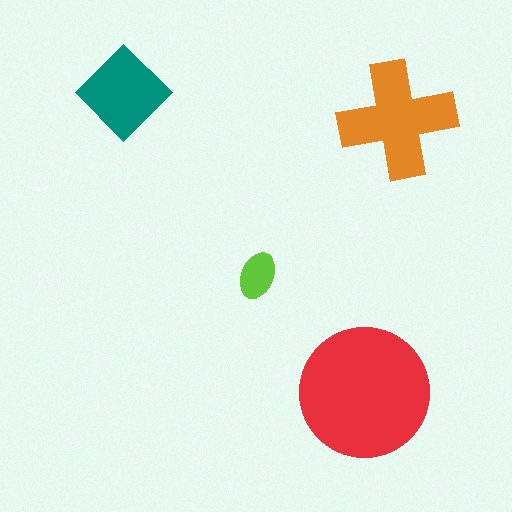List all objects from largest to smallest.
The red circle, the orange cross, the teal diamond, the lime ellipse.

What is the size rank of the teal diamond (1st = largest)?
3rd.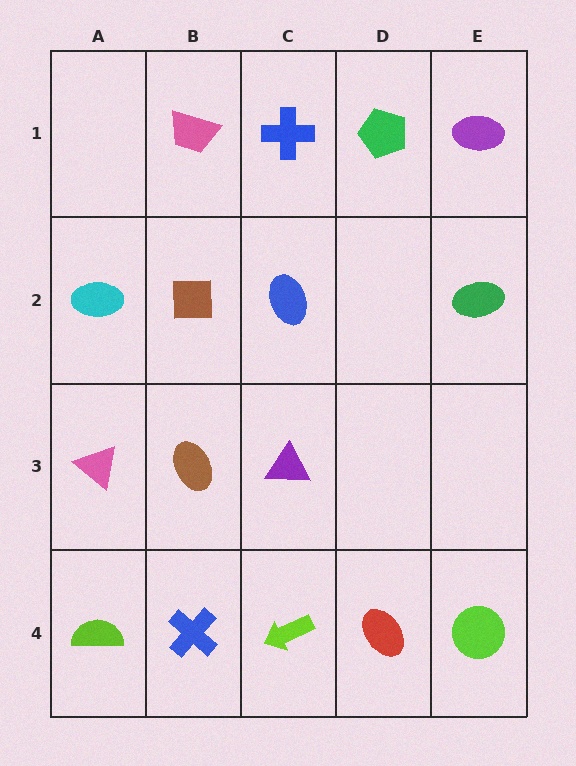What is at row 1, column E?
A purple ellipse.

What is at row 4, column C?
A lime arrow.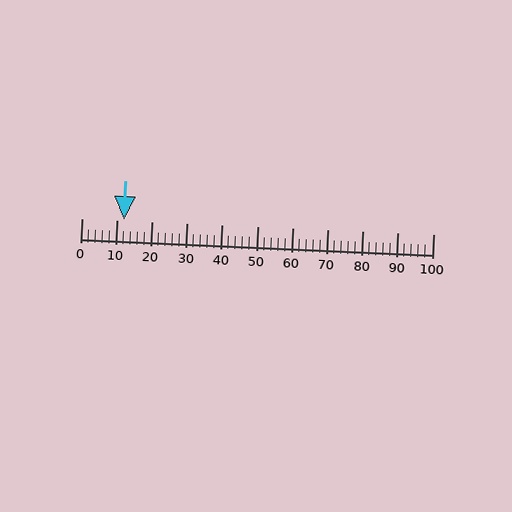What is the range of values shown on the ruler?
The ruler shows values from 0 to 100.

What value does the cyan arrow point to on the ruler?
The cyan arrow points to approximately 12.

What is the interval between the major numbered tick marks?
The major tick marks are spaced 10 units apart.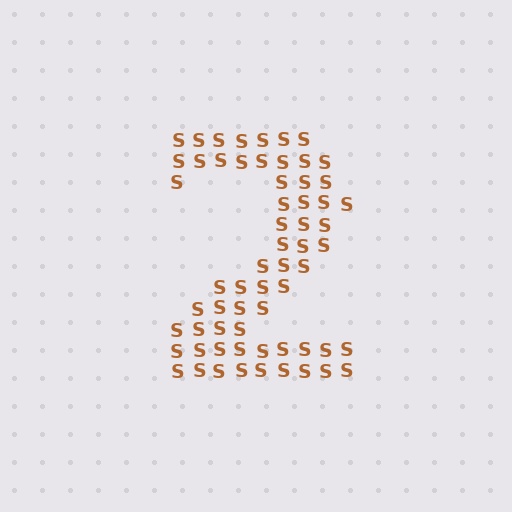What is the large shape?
The large shape is the digit 2.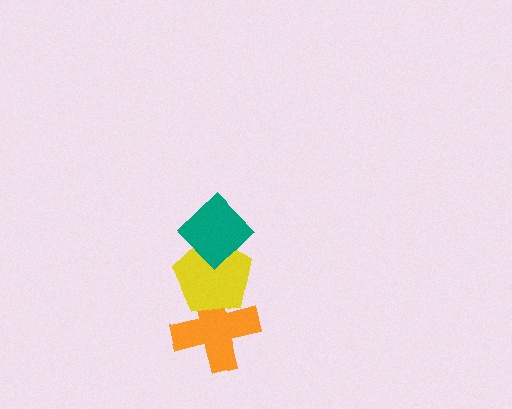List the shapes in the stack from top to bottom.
From top to bottom: the teal diamond, the yellow pentagon, the orange cross.